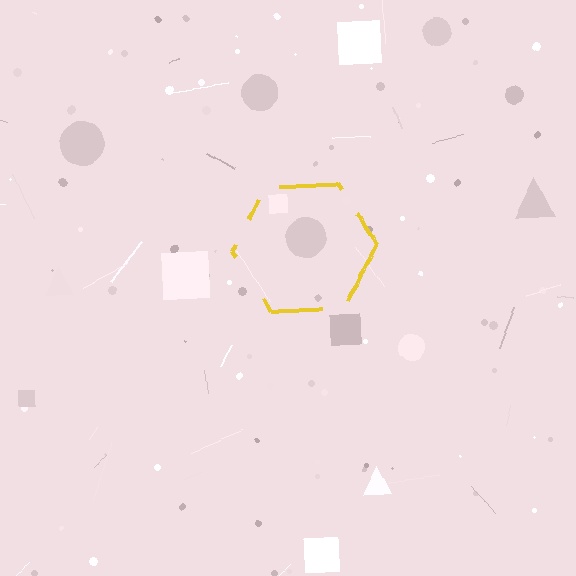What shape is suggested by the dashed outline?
The dashed outline suggests a hexagon.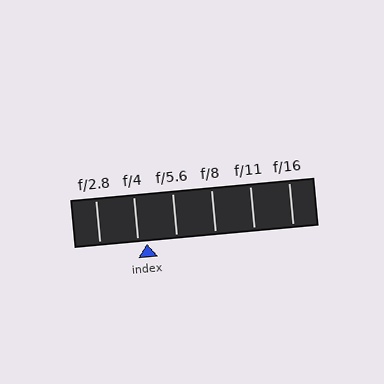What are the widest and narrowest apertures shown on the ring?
The widest aperture shown is f/2.8 and the narrowest is f/16.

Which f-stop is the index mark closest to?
The index mark is closest to f/4.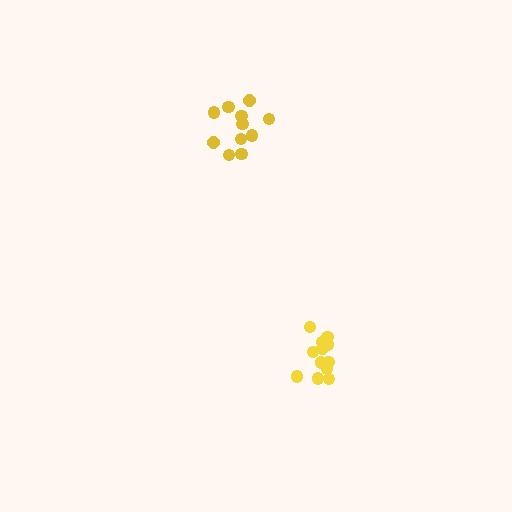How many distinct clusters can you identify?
There are 2 distinct clusters.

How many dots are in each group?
Group 1: 12 dots, Group 2: 11 dots (23 total).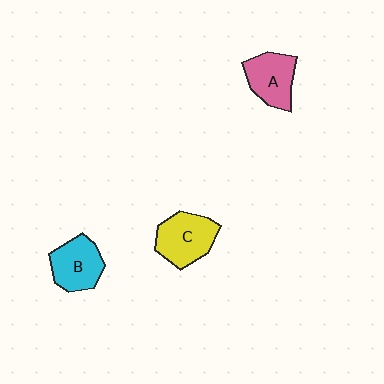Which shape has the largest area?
Shape C (yellow).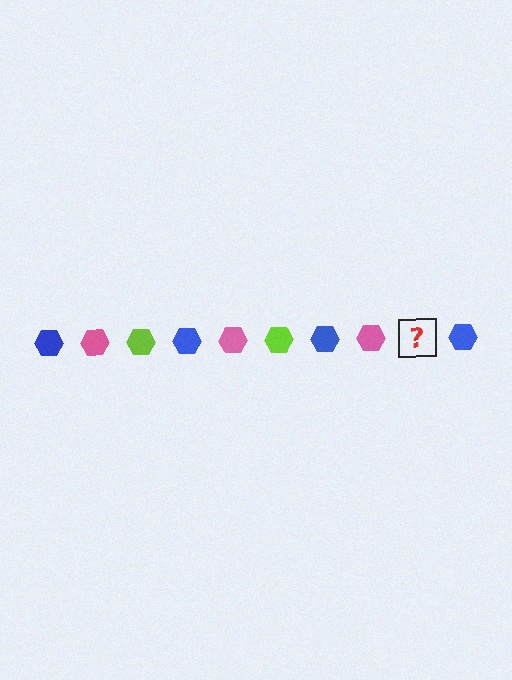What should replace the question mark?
The question mark should be replaced with a lime hexagon.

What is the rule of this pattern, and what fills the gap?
The rule is that the pattern cycles through blue, pink, lime hexagons. The gap should be filled with a lime hexagon.